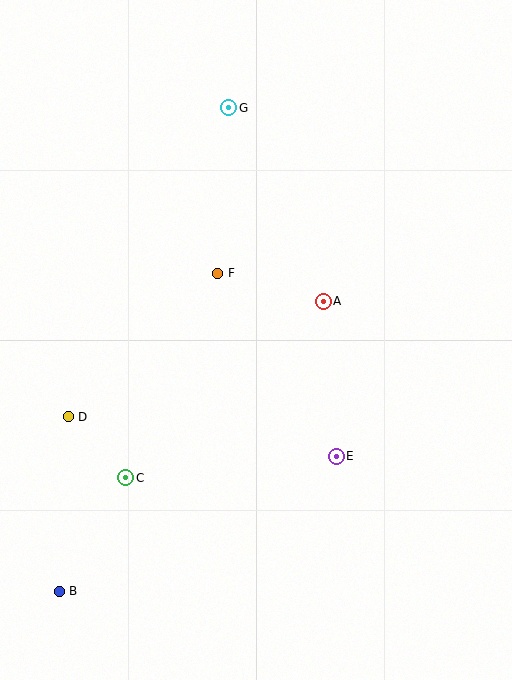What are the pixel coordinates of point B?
Point B is at (59, 591).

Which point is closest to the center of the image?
Point F at (218, 273) is closest to the center.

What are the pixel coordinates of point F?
Point F is at (218, 273).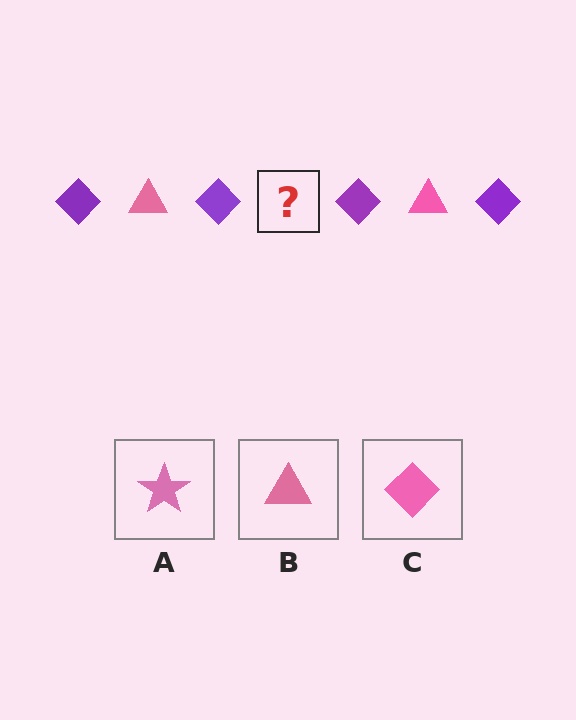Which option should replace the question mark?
Option B.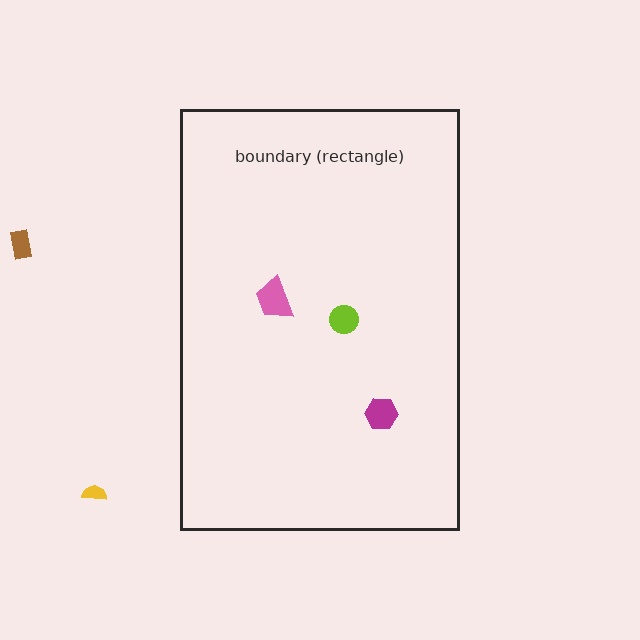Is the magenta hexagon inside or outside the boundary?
Inside.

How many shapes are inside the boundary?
3 inside, 2 outside.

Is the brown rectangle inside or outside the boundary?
Outside.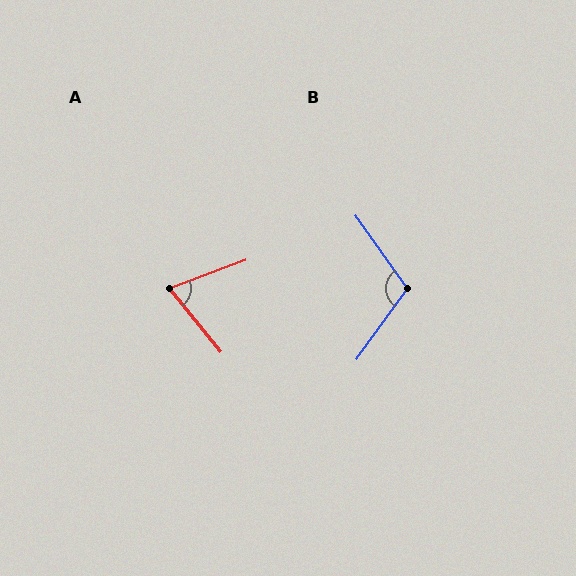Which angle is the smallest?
A, at approximately 71 degrees.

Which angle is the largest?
B, at approximately 109 degrees.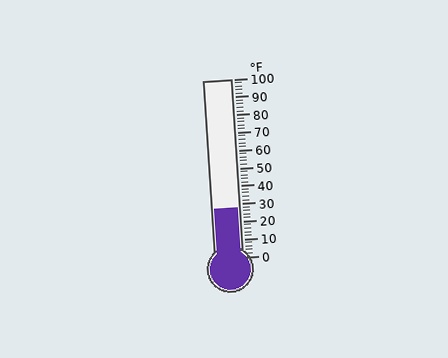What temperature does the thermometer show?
The thermometer shows approximately 28°F.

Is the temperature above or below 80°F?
The temperature is below 80°F.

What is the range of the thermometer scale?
The thermometer scale ranges from 0°F to 100°F.